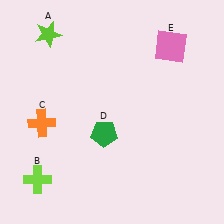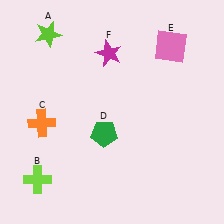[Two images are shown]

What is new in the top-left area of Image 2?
A magenta star (F) was added in the top-left area of Image 2.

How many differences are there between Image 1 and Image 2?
There is 1 difference between the two images.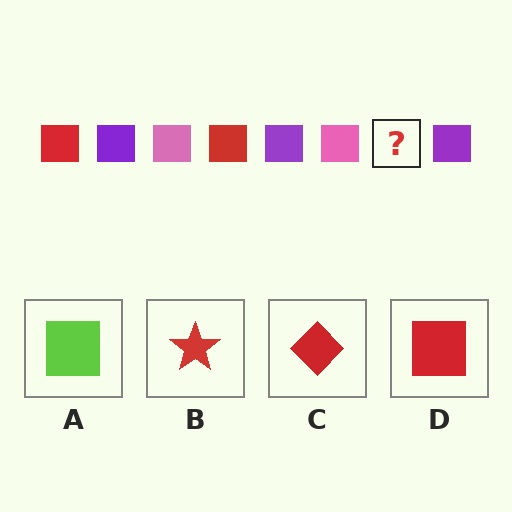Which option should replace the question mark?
Option D.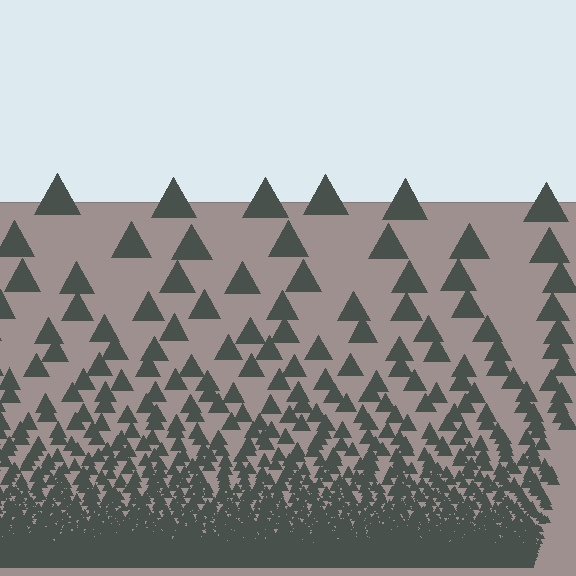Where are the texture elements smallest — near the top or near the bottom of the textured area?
Near the bottom.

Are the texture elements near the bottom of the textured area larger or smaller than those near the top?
Smaller. The gradient is inverted — elements near the bottom are smaller and denser.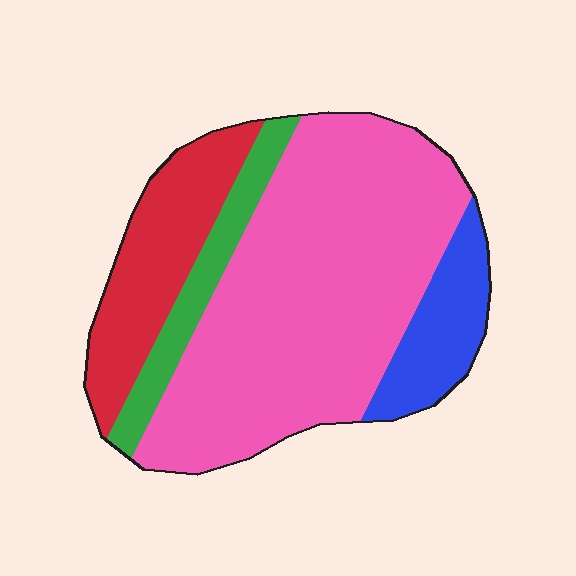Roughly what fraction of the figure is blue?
Blue covers 12% of the figure.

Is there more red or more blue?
Red.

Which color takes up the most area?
Pink, at roughly 60%.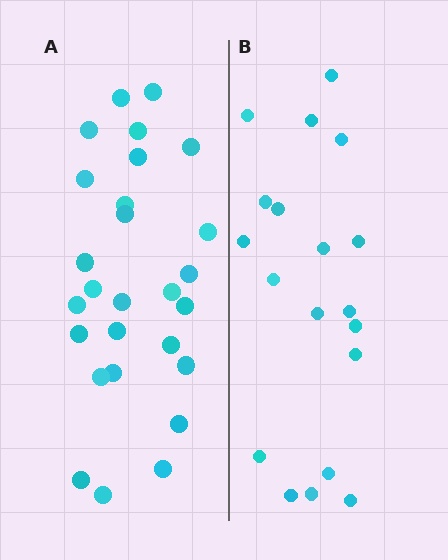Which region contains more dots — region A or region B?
Region A (the left region) has more dots.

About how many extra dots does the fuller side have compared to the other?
Region A has roughly 8 or so more dots than region B.